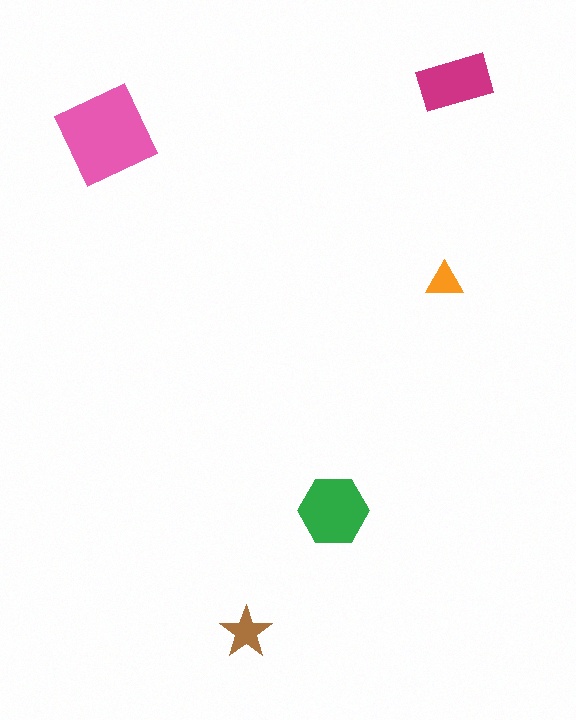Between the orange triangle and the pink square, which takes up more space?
The pink square.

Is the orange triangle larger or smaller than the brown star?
Smaller.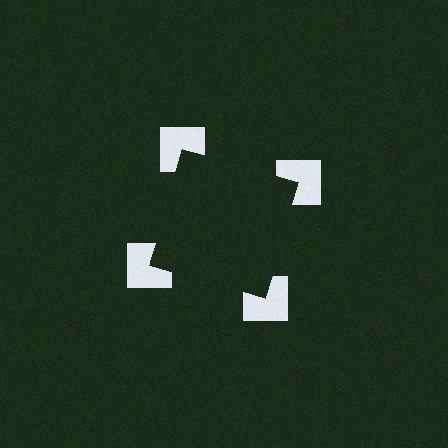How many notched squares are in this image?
There are 4 — one at each vertex of the illusory square.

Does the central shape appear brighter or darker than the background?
It typically appears slightly darker than the background, even though no actual brightness change is drawn.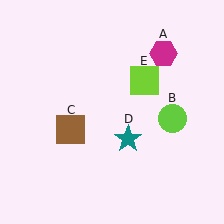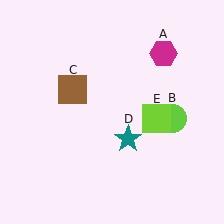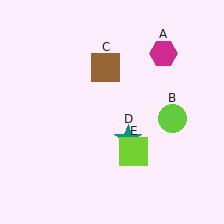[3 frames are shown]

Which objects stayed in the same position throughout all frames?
Magenta hexagon (object A) and lime circle (object B) and teal star (object D) remained stationary.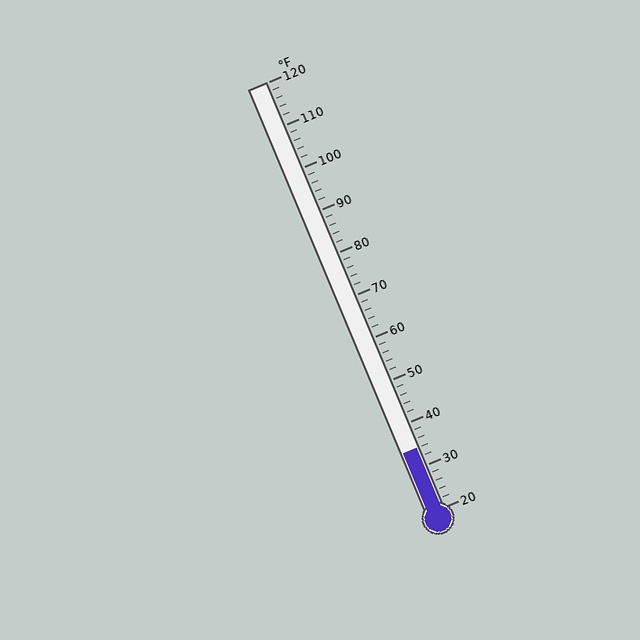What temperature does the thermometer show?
The thermometer shows approximately 34°F.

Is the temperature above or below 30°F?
The temperature is above 30°F.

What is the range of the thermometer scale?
The thermometer scale ranges from 20°F to 120°F.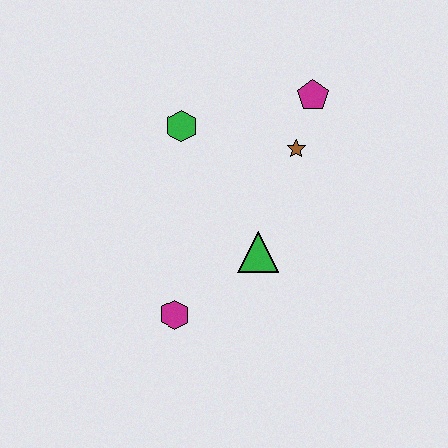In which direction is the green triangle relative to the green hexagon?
The green triangle is below the green hexagon.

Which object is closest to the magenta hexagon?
The green triangle is closest to the magenta hexagon.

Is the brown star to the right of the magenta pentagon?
No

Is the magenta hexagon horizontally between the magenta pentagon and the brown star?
No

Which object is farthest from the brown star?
The magenta hexagon is farthest from the brown star.